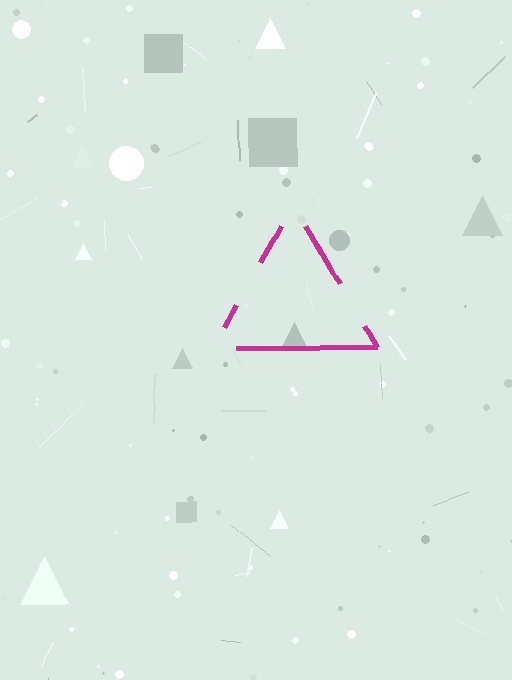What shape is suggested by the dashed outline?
The dashed outline suggests a triangle.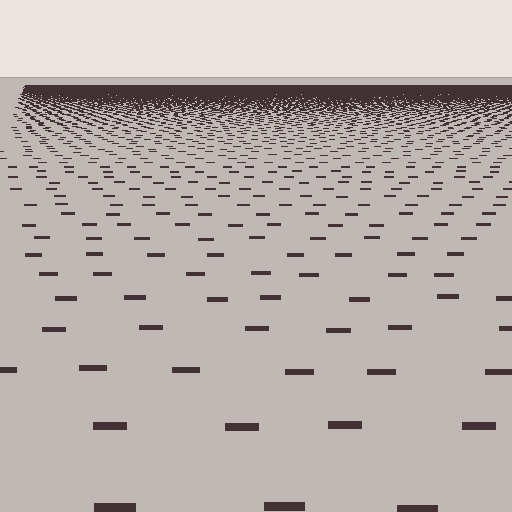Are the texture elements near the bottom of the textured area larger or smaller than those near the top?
Larger. Near the bottom, elements are closer to the viewer and appear at a bigger on-screen size.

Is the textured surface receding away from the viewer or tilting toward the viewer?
The surface is receding away from the viewer. Texture elements get smaller and denser toward the top.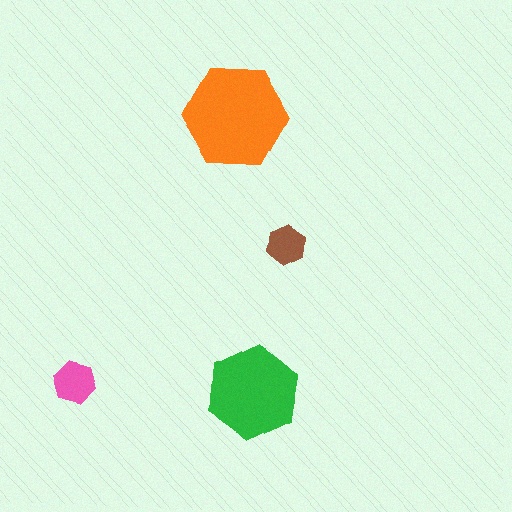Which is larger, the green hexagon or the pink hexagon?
The green one.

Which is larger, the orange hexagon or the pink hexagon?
The orange one.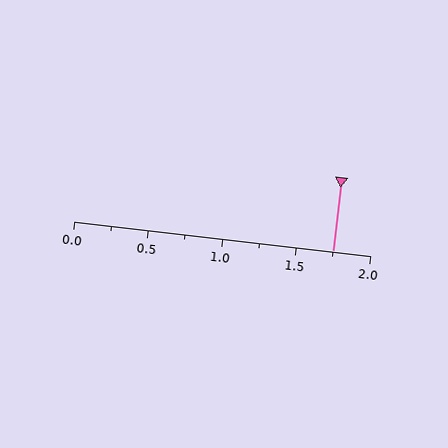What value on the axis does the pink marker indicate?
The marker indicates approximately 1.75.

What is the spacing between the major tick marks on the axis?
The major ticks are spaced 0.5 apart.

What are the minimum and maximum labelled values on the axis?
The axis runs from 0.0 to 2.0.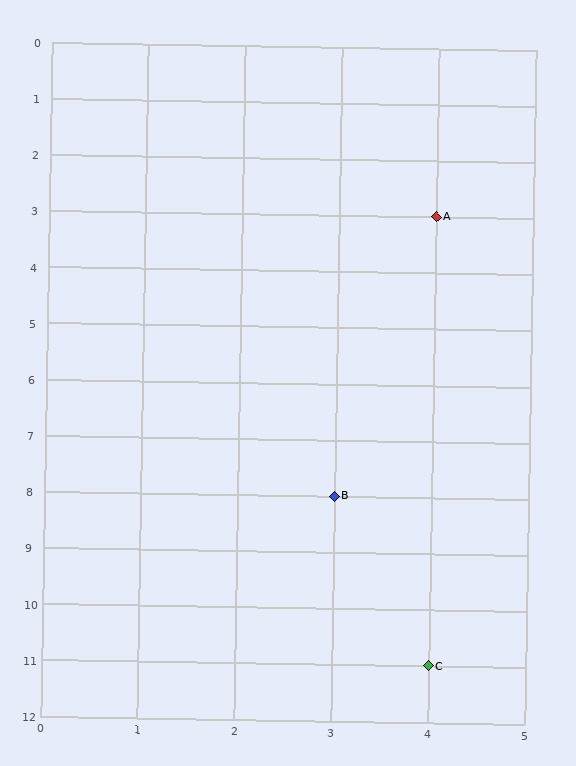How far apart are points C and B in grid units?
Points C and B are 1 column and 3 rows apart (about 3.2 grid units diagonally).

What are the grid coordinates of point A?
Point A is at grid coordinates (4, 3).